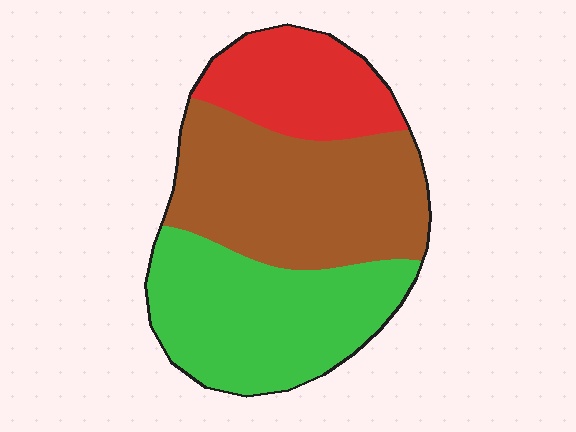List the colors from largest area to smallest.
From largest to smallest: brown, green, red.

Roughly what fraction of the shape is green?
Green takes up between a third and a half of the shape.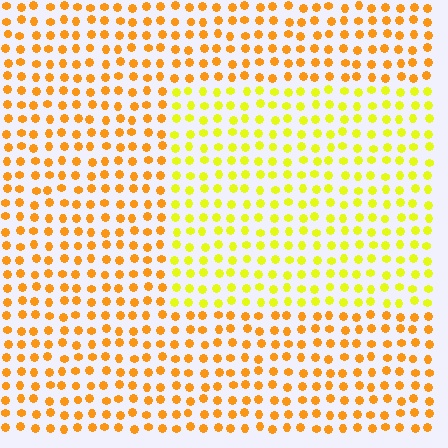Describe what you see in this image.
The image is filled with small orange elements in a uniform arrangement. A rectangle-shaped region is visible where the elements are tinted to a slightly different hue, forming a subtle color boundary.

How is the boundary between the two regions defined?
The boundary is defined purely by a slight shift in hue (about 32 degrees). Spacing, size, and orientation are identical on both sides.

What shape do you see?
I see a rectangle.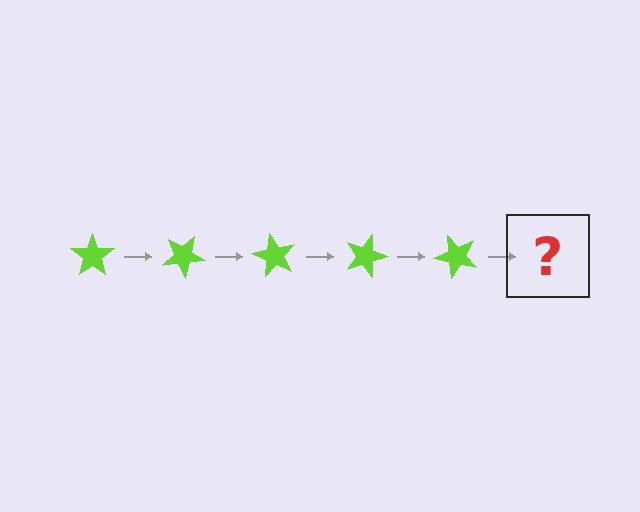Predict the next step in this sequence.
The next step is a lime star rotated 150 degrees.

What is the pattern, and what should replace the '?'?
The pattern is that the star rotates 30 degrees each step. The '?' should be a lime star rotated 150 degrees.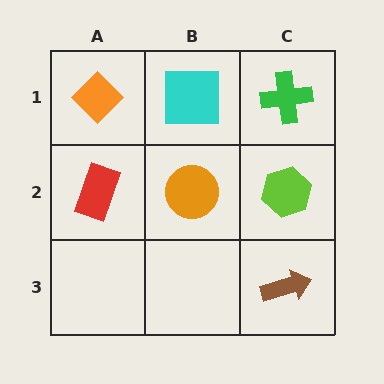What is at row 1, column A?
An orange diamond.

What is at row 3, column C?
A brown arrow.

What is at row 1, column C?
A green cross.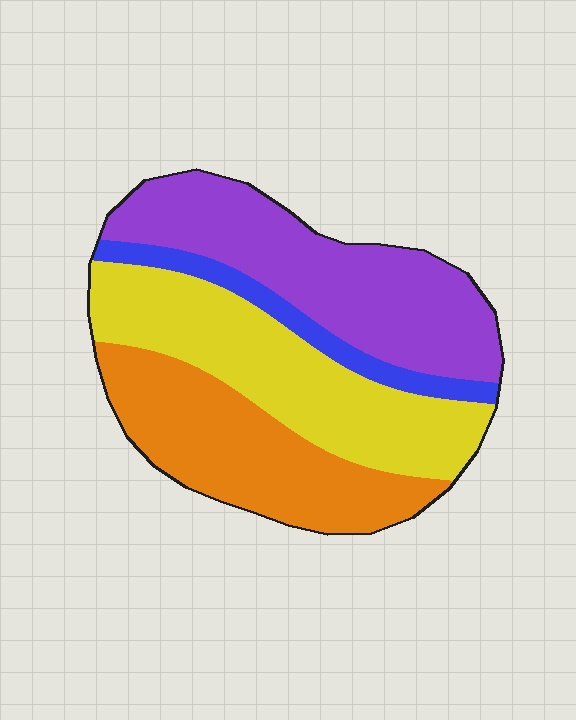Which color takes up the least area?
Blue, at roughly 10%.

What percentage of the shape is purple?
Purple takes up between a quarter and a half of the shape.